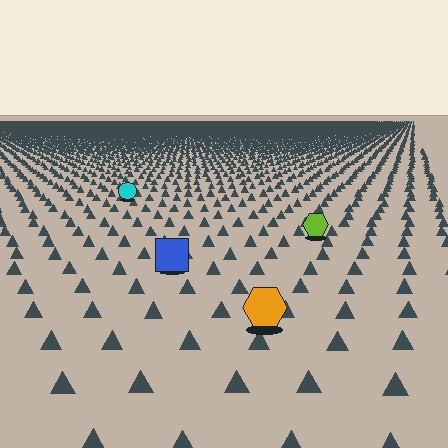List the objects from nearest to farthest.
From nearest to farthest: the orange hexagon, the blue square, the lime hexagon, the cyan circle.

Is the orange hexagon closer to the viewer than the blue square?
Yes. The orange hexagon is closer — you can tell from the texture gradient: the ground texture is coarser near it.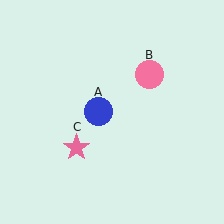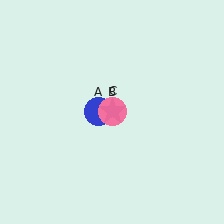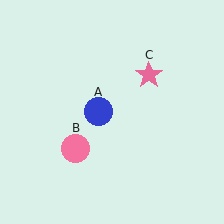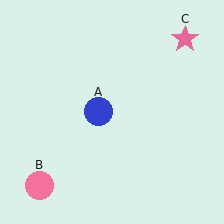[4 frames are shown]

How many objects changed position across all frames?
2 objects changed position: pink circle (object B), pink star (object C).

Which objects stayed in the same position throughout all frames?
Blue circle (object A) remained stationary.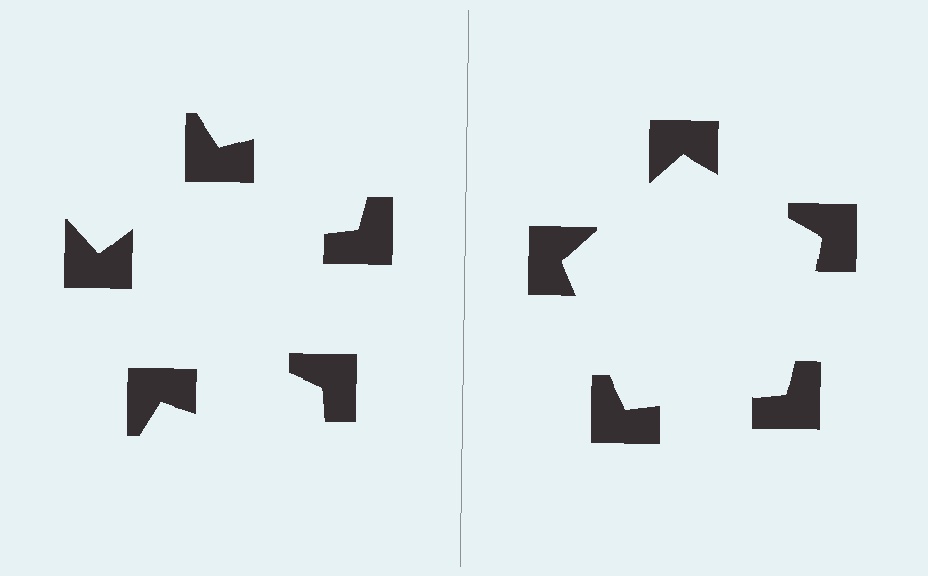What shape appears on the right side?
An illusory pentagon.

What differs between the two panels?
The notched squares are positioned identically on both sides; only the wedge orientations differ. On the right they align to a pentagon; on the left they are misaligned.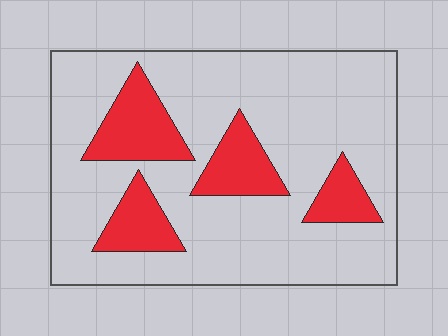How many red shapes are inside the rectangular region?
4.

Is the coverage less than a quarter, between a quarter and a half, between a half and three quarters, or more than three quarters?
Less than a quarter.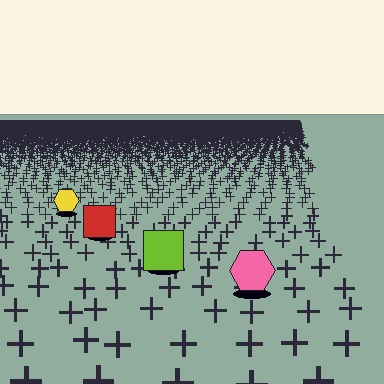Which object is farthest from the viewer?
The yellow hexagon is farthest from the viewer. It appears smaller and the ground texture around it is denser.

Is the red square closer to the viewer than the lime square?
No. The lime square is closer — you can tell from the texture gradient: the ground texture is coarser near it.